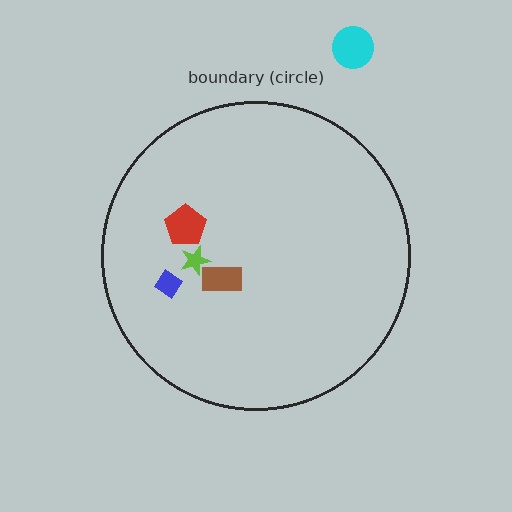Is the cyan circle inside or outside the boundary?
Outside.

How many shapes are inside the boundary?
4 inside, 1 outside.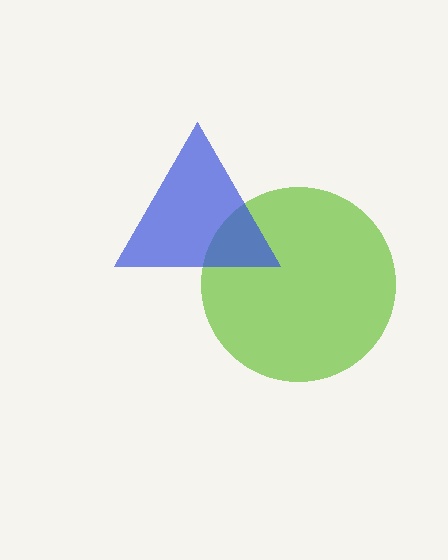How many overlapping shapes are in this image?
There are 2 overlapping shapes in the image.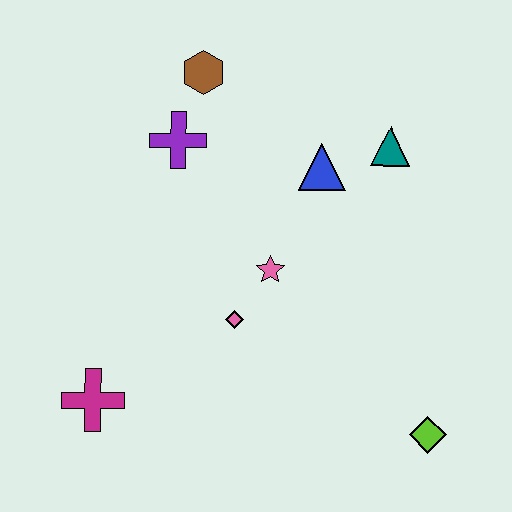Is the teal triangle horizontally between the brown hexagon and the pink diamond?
No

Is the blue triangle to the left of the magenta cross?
No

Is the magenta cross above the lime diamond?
Yes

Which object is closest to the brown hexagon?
The purple cross is closest to the brown hexagon.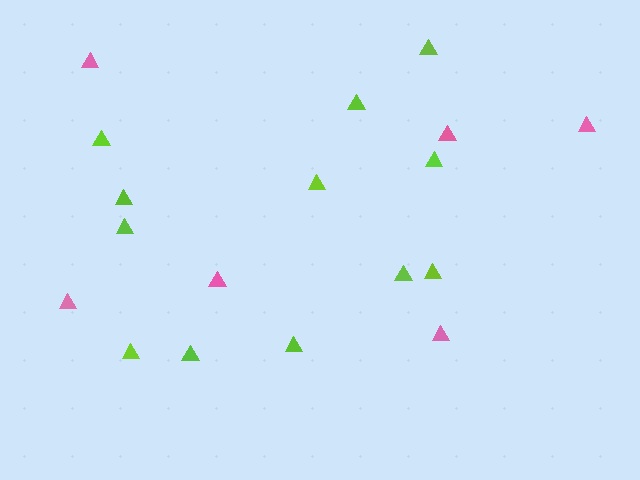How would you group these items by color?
There are 2 groups: one group of pink triangles (6) and one group of lime triangles (12).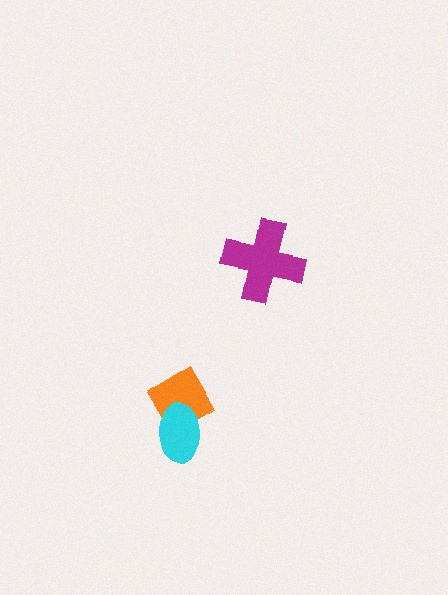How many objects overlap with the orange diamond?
1 object overlaps with the orange diamond.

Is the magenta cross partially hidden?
No, no other shape covers it.